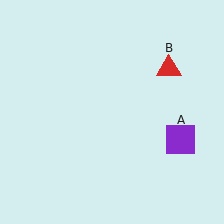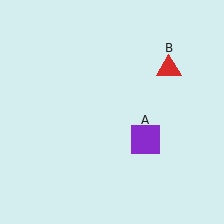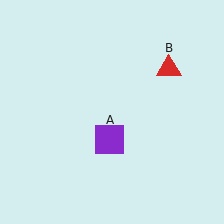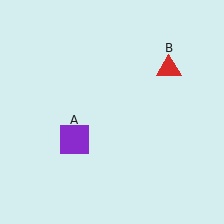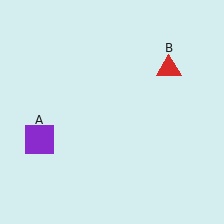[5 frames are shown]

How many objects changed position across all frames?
1 object changed position: purple square (object A).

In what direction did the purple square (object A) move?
The purple square (object A) moved left.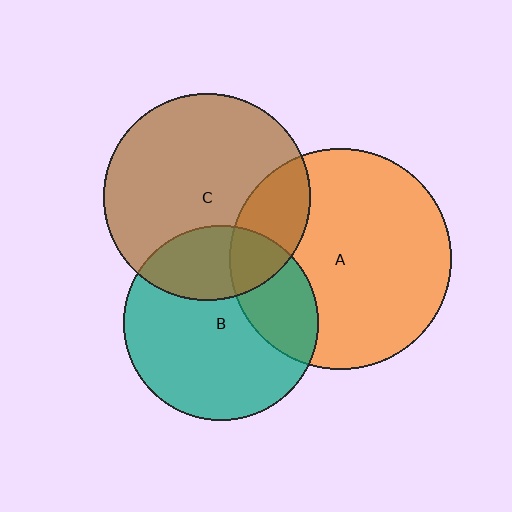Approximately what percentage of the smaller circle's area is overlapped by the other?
Approximately 25%.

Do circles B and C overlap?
Yes.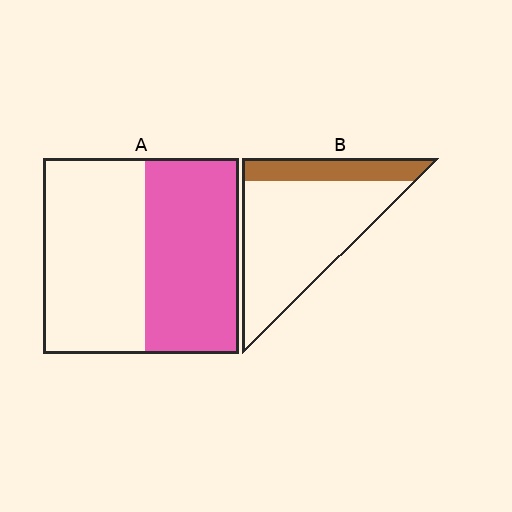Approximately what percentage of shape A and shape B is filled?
A is approximately 50% and B is approximately 20%.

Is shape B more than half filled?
No.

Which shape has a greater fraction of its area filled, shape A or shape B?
Shape A.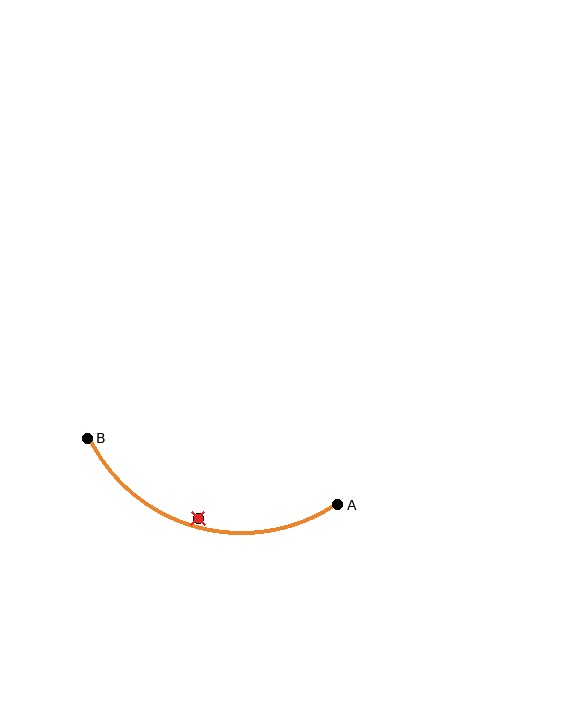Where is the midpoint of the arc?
The arc midpoint is the point on the curve farthest from the straight line joining A and B. It sits below that line.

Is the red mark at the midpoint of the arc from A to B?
No — the red mark does not lie on the arc at all. It sits slightly inside the curve.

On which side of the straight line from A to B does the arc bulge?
The arc bulges below the straight line connecting A and B.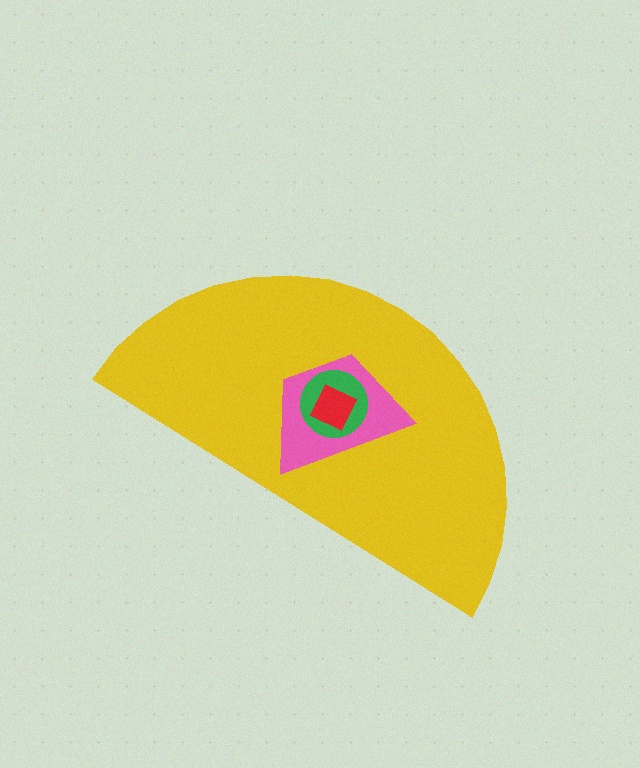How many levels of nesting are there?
4.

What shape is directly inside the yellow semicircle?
The pink trapezoid.